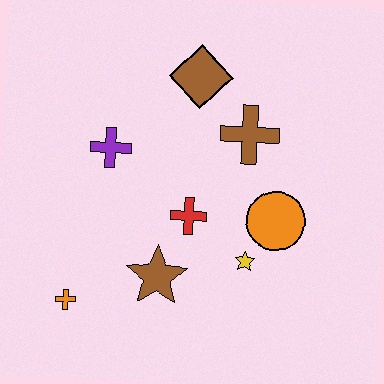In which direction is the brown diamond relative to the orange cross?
The brown diamond is above the orange cross.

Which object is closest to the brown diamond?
The brown cross is closest to the brown diamond.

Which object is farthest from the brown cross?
The orange cross is farthest from the brown cross.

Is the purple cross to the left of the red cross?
Yes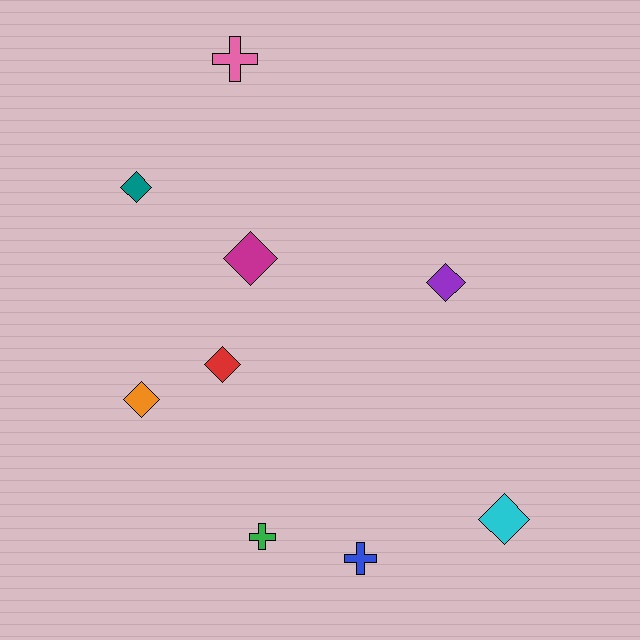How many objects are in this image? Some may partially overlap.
There are 9 objects.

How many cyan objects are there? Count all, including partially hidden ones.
There is 1 cyan object.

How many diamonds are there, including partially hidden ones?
There are 6 diamonds.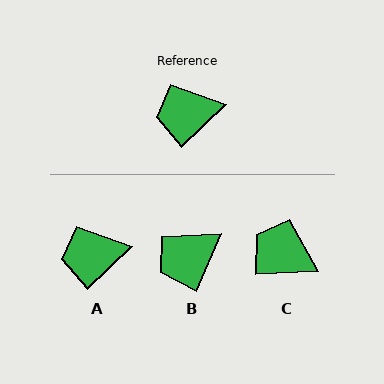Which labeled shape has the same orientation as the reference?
A.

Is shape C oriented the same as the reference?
No, it is off by about 41 degrees.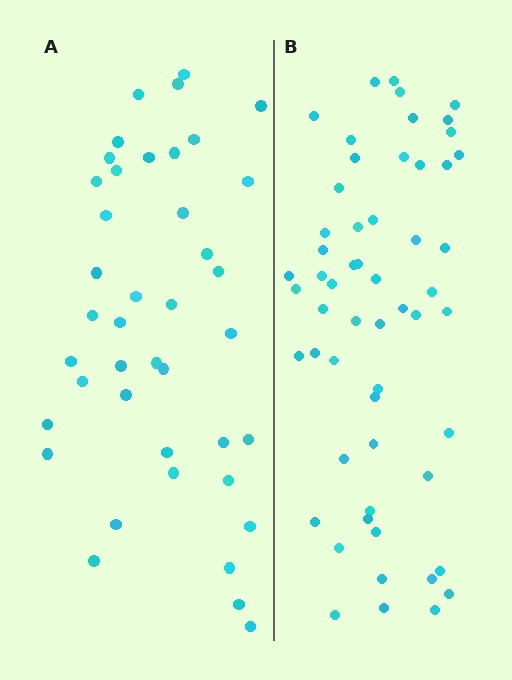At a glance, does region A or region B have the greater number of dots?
Region B (the right region) has more dots.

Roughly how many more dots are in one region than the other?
Region B has approximately 15 more dots than region A.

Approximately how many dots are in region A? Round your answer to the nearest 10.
About 40 dots. (The exact count is 41, which rounds to 40.)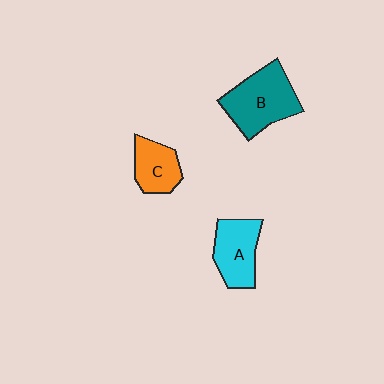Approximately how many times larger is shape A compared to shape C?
Approximately 1.3 times.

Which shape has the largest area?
Shape B (teal).